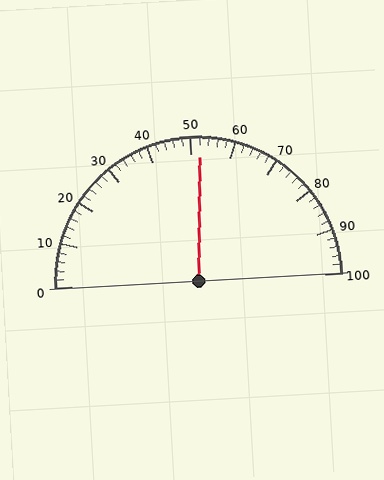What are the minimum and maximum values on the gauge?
The gauge ranges from 0 to 100.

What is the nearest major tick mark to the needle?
The nearest major tick mark is 50.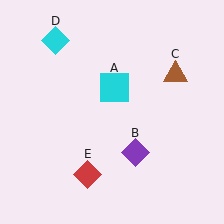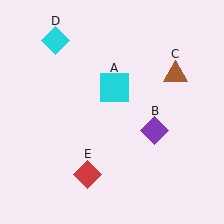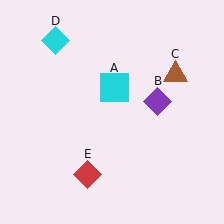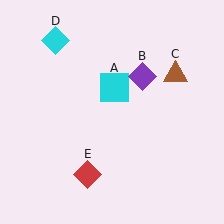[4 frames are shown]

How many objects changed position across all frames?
1 object changed position: purple diamond (object B).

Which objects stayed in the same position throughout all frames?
Cyan square (object A) and brown triangle (object C) and cyan diamond (object D) and red diamond (object E) remained stationary.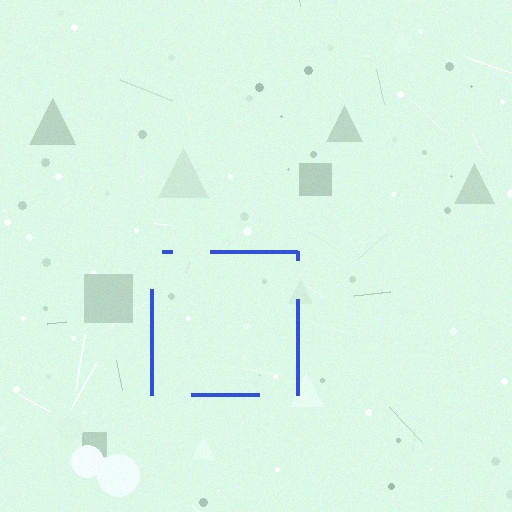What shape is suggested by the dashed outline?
The dashed outline suggests a square.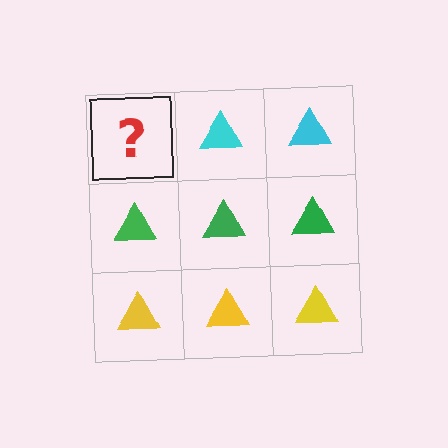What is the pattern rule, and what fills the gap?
The rule is that each row has a consistent color. The gap should be filled with a cyan triangle.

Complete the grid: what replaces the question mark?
The question mark should be replaced with a cyan triangle.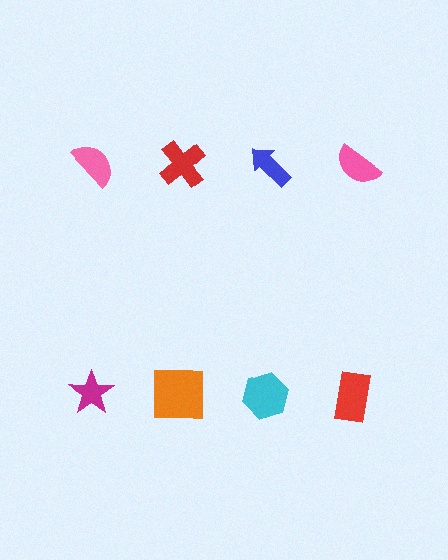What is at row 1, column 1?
A pink semicircle.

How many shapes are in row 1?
4 shapes.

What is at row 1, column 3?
A blue arrow.